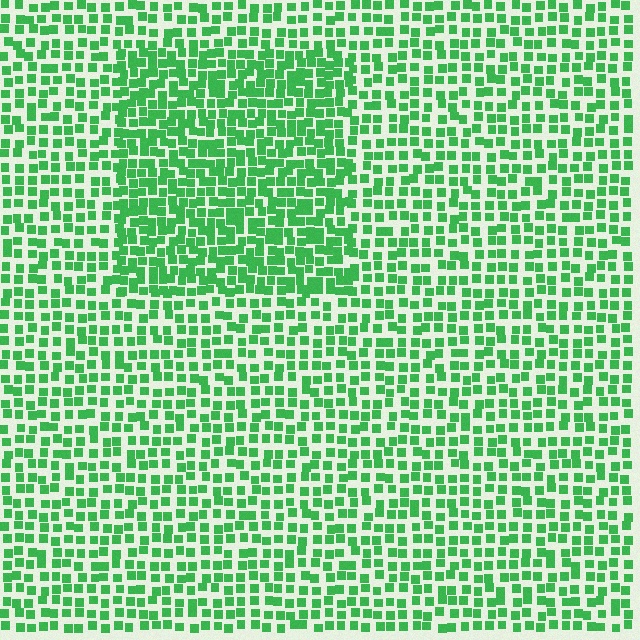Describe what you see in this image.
The image contains small green elements arranged at two different densities. A rectangle-shaped region is visible where the elements are more densely packed than the surrounding area.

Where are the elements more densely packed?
The elements are more densely packed inside the rectangle boundary.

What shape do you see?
I see a rectangle.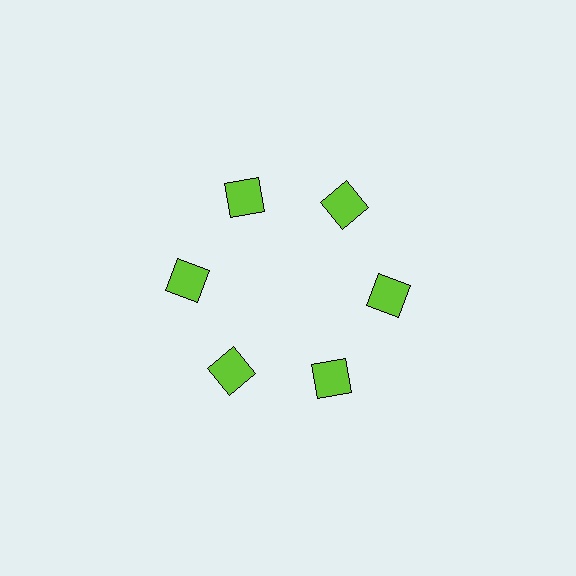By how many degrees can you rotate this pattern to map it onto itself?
The pattern maps onto itself every 60 degrees of rotation.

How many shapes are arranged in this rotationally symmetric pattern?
There are 6 shapes, arranged in 6 groups of 1.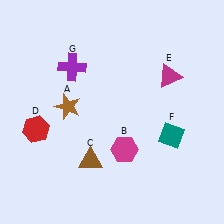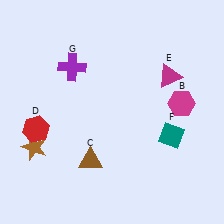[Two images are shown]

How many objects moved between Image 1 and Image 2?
2 objects moved between the two images.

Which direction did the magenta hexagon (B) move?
The magenta hexagon (B) moved right.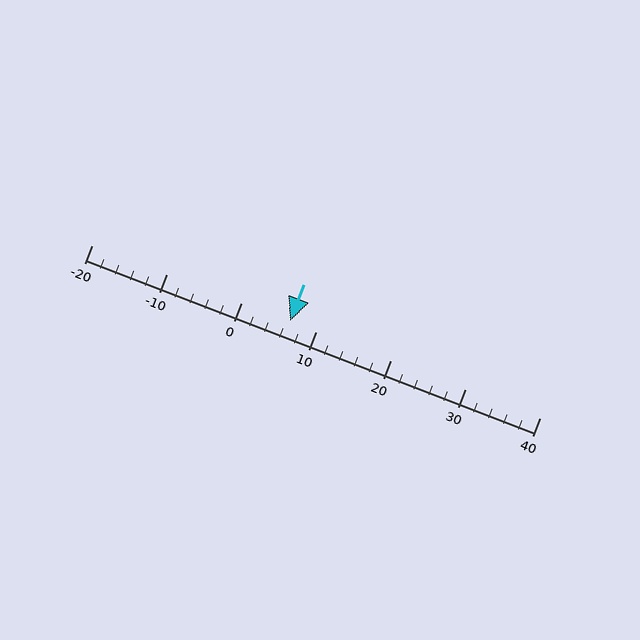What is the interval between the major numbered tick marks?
The major tick marks are spaced 10 units apart.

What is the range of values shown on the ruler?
The ruler shows values from -20 to 40.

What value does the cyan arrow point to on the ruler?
The cyan arrow points to approximately 7.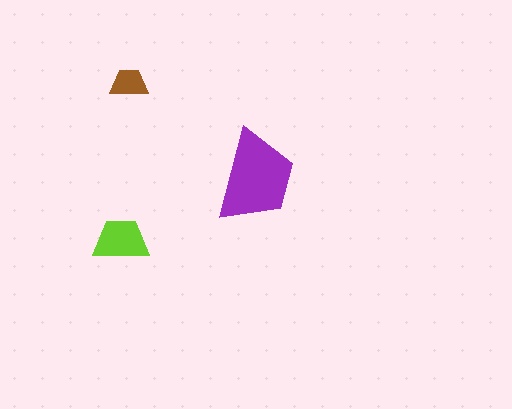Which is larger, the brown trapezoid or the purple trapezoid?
The purple one.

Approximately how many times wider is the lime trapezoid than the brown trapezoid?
About 1.5 times wider.